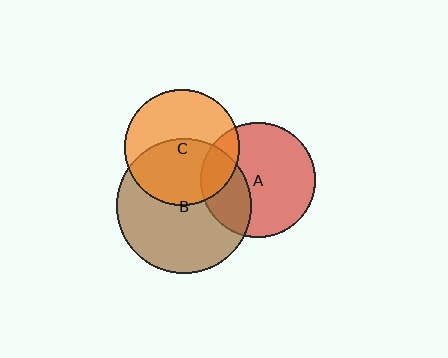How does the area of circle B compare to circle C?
Approximately 1.4 times.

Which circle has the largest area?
Circle B (brown).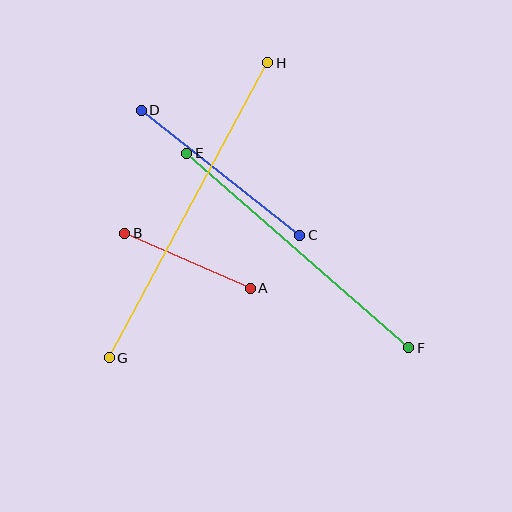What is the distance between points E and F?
The distance is approximately 295 pixels.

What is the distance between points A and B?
The distance is approximately 137 pixels.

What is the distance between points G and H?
The distance is approximately 335 pixels.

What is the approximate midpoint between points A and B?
The midpoint is at approximately (188, 261) pixels.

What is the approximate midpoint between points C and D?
The midpoint is at approximately (220, 173) pixels.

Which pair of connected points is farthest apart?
Points G and H are farthest apart.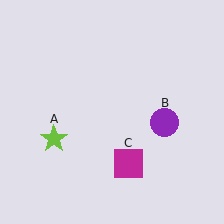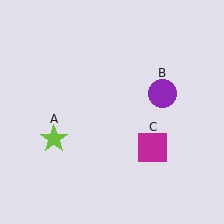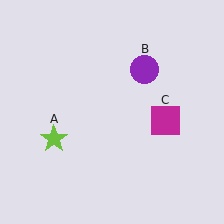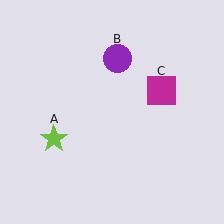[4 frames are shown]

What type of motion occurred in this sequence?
The purple circle (object B), magenta square (object C) rotated counterclockwise around the center of the scene.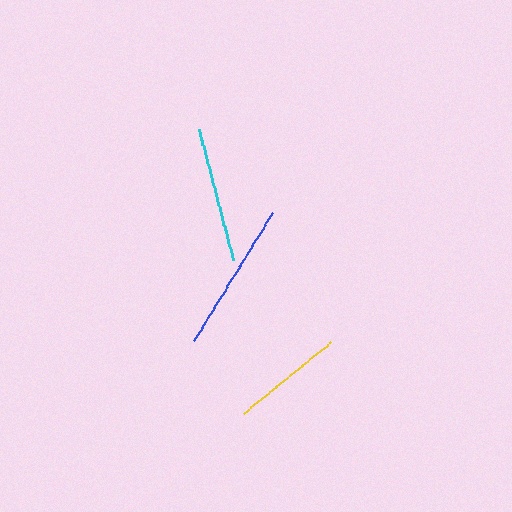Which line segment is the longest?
The blue line is the longest at approximately 150 pixels.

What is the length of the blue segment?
The blue segment is approximately 150 pixels long.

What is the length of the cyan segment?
The cyan segment is approximately 136 pixels long.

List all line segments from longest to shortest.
From longest to shortest: blue, cyan, yellow.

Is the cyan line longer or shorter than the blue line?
The blue line is longer than the cyan line.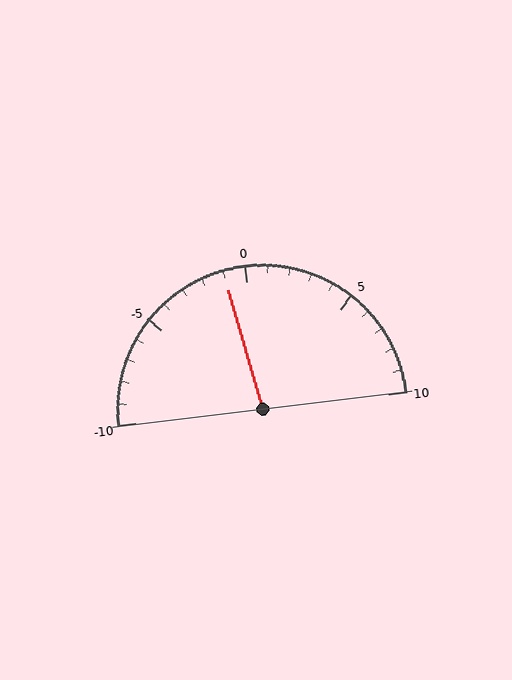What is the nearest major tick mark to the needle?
The nearest major tick mark is 0.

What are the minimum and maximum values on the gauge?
The gauge ranges from -10 to 10.